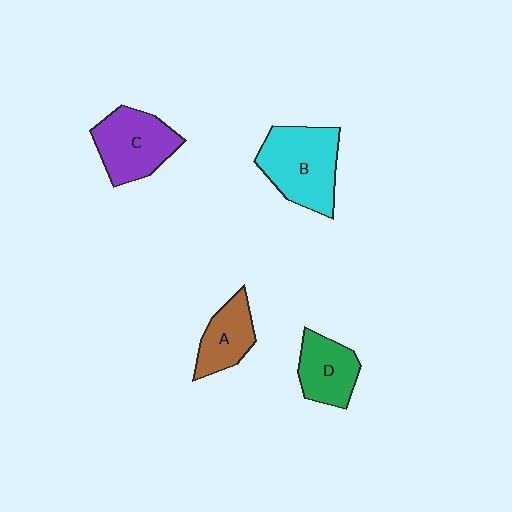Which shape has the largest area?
Shape B (cyan).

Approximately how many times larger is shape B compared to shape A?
Approximately 1.7 times.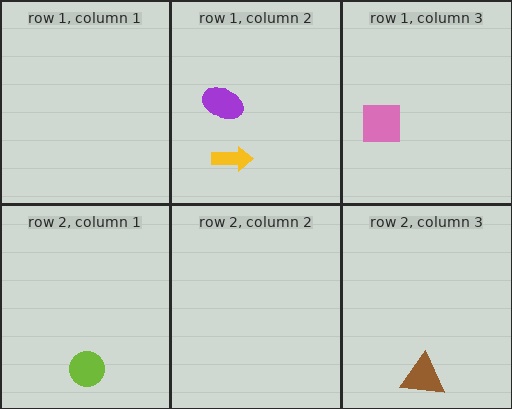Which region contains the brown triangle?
The row 2, column 3 region.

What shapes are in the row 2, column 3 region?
The brown triangle.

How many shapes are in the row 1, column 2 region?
2.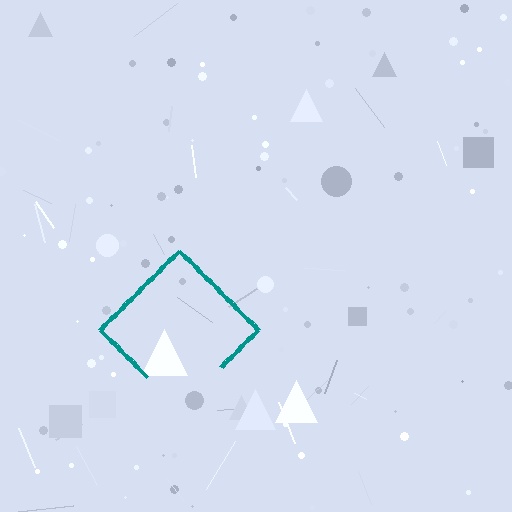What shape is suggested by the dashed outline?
The dashed outline suggests a diamond.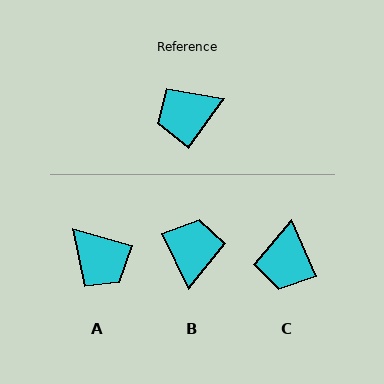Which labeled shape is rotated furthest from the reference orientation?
B, about 119 degrees away.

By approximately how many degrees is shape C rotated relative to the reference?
Approximately 59 degrees counter-clockwise.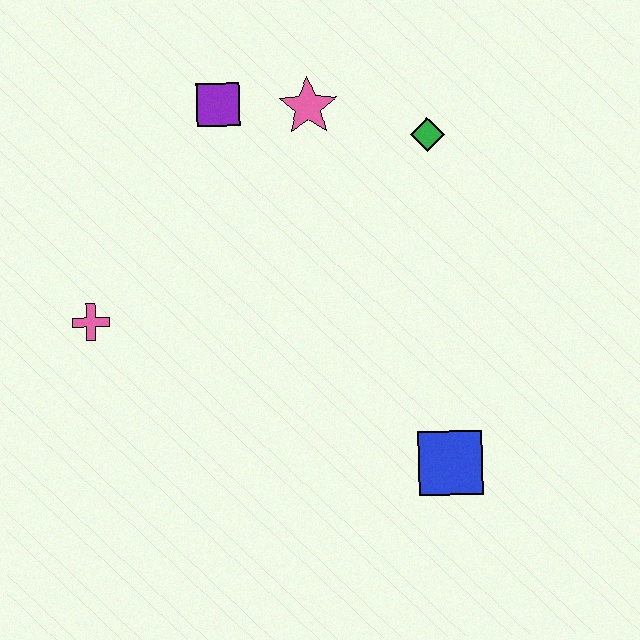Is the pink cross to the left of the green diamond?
Yes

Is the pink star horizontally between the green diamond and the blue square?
No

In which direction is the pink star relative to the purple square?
The pink star is to the right of the purple square.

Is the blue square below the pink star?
Yes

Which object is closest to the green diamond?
The pink star is closest to the green diamond.